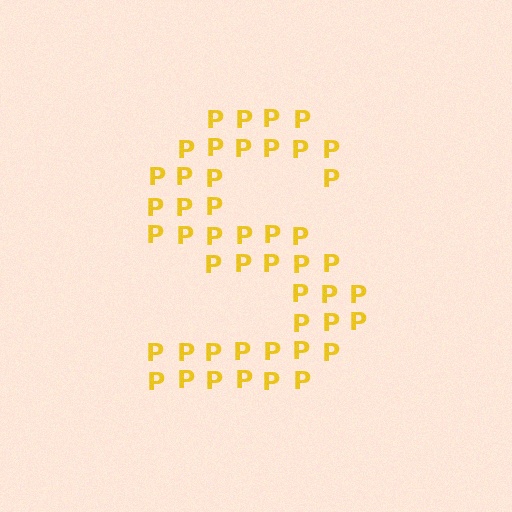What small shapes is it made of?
It is made of small letter P's.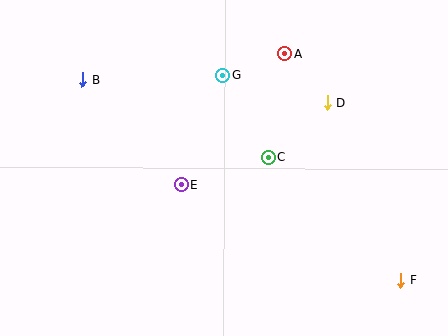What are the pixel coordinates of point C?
Point C is at (269, 157).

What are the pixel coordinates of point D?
Point D is at (328, 102).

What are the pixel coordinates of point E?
Point E is at (181, 185).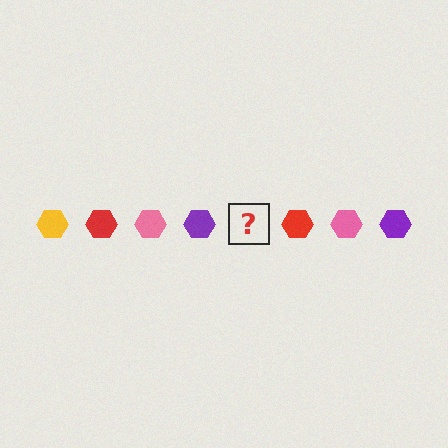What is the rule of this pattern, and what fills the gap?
The rule is that the pattern cycles through yellow, red, pink, purple hexagons. The gap should be filled with a yellow hexagon.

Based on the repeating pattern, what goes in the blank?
The blank should be a yellow hexagon.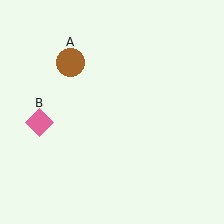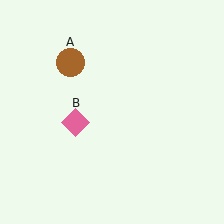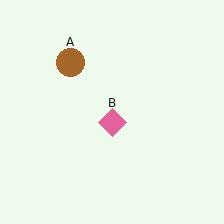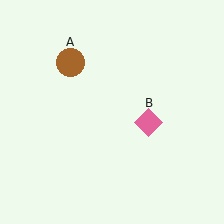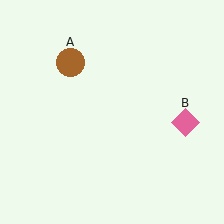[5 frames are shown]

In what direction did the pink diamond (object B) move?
The pink diamond (object B) moved right.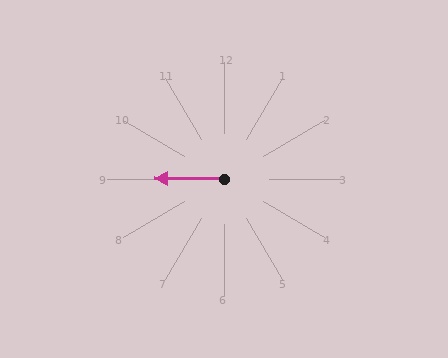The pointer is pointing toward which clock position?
Roughly 9 o'clock.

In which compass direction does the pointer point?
West.